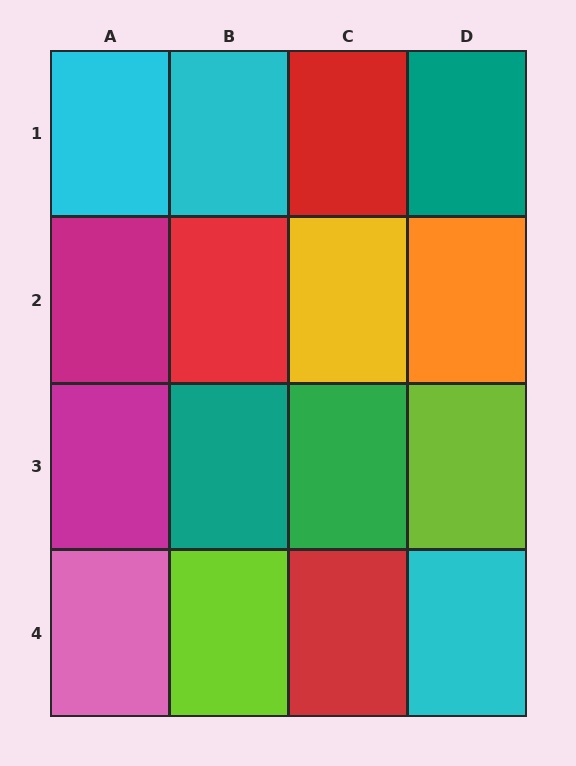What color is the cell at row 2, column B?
Red.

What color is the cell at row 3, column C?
Green.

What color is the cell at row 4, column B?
Lime.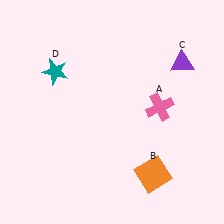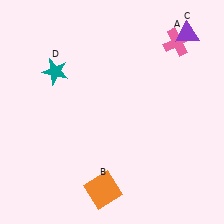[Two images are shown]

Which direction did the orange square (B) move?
The orange square (B) moved left.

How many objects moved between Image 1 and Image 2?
3 objects moved between the two images.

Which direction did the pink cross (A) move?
The pink cross (A) moved up.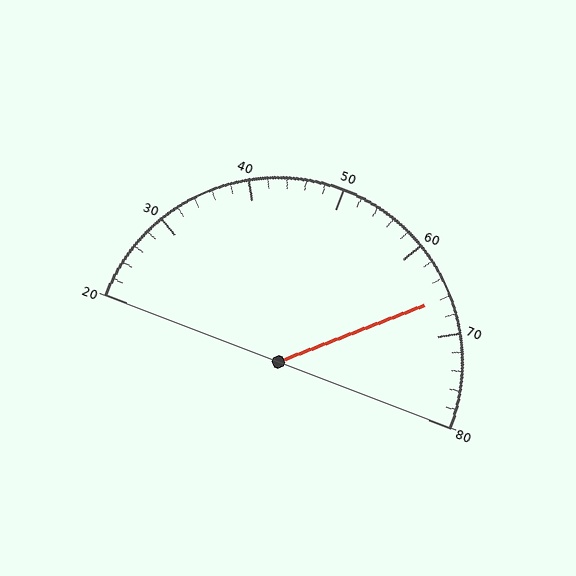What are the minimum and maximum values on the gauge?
The gauge ranges from 20 to 80.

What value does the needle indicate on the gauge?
The needle indicates approximately 66.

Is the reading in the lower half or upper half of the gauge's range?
The reading is in the upper half of the range (20 to 80).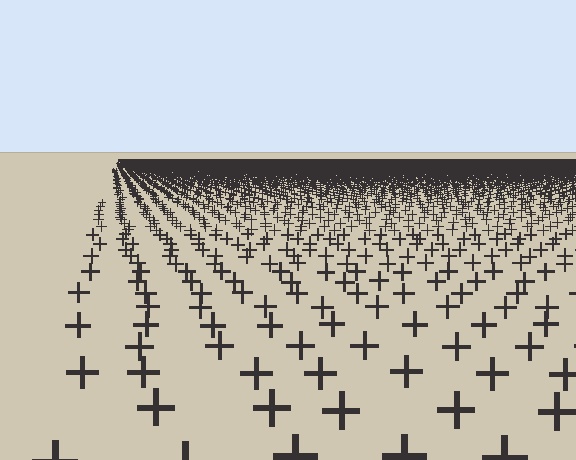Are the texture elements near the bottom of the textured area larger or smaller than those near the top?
Larger. Near the bottom, elements are closer to the viewer and appear at a bigger on-screen size.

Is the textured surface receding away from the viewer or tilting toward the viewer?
The surface is receding away from the viewer. Texture elements get smaller and denser toward the top.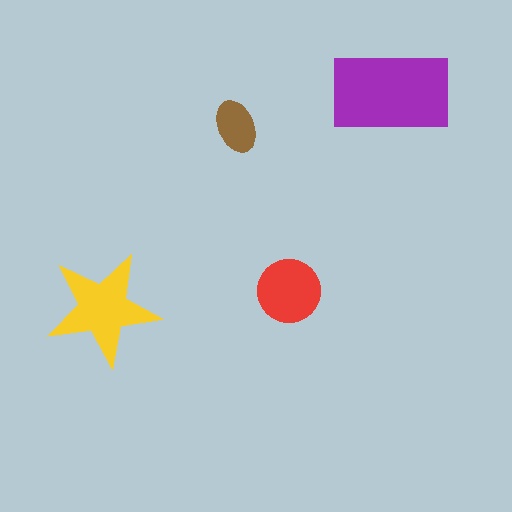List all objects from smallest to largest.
The brown ellipse, the red circle, the yellow star, the purple rectangle.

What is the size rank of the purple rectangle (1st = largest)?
1st.